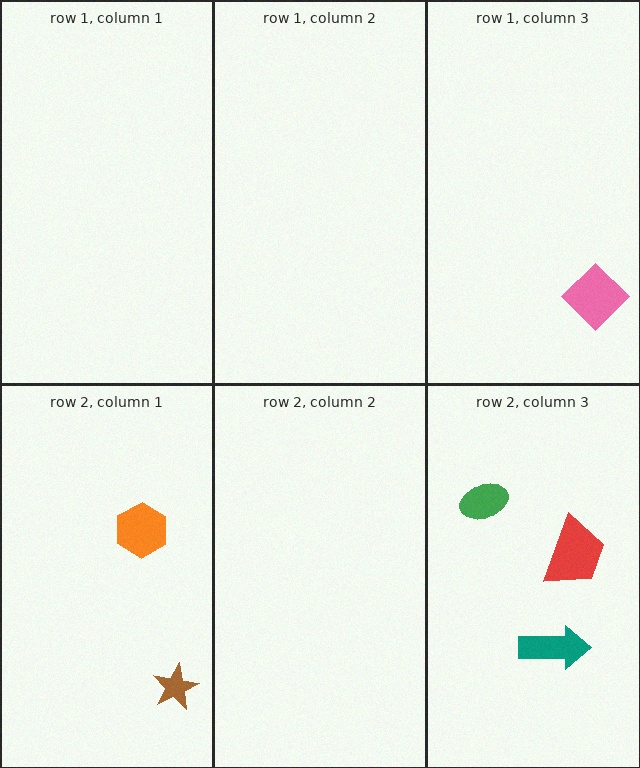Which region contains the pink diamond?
The row 1, column 3 region.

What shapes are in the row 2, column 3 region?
The red trapezoid, the green ellipse, the teal arrow.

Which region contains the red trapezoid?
The row 2, column 3 region.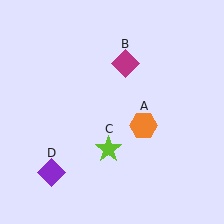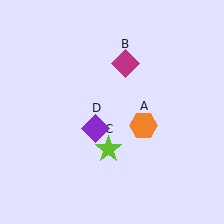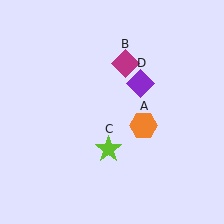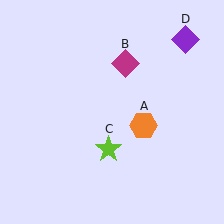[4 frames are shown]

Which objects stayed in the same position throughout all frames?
Orange hexagon (object A) and magenta diamond (object B) and lime star (object C) remained stationary.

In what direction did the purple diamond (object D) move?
The purple diamond (object D) moved up and to the right.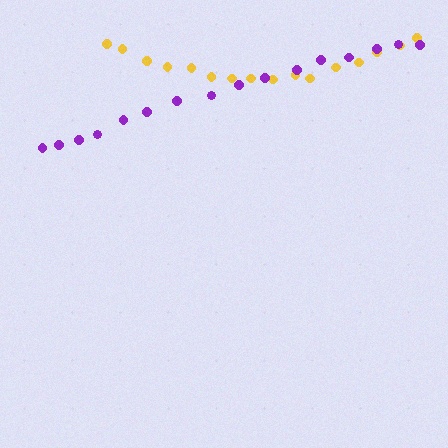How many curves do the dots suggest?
There are 2 distinct paths.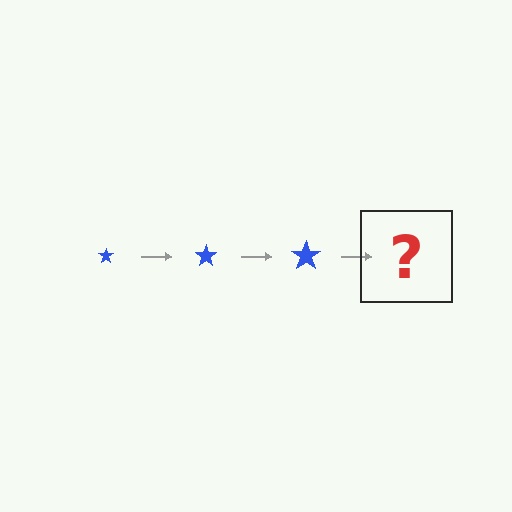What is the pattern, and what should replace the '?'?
The pattern is that the star gets progressively larger each step. The '?' should be a blue star, larger than the previous one.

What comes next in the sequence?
The next element should be a blue star, larger than the previous one.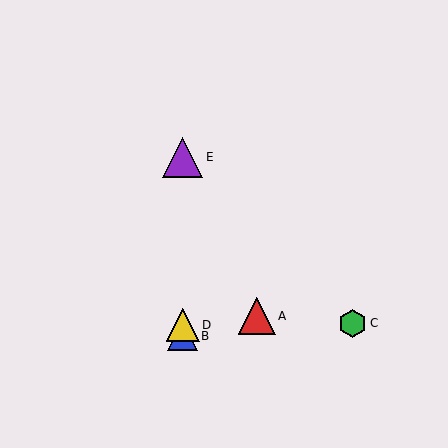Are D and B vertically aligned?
Yes, both are at x≈183.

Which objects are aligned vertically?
Objects B, D, E are aligned vertically.